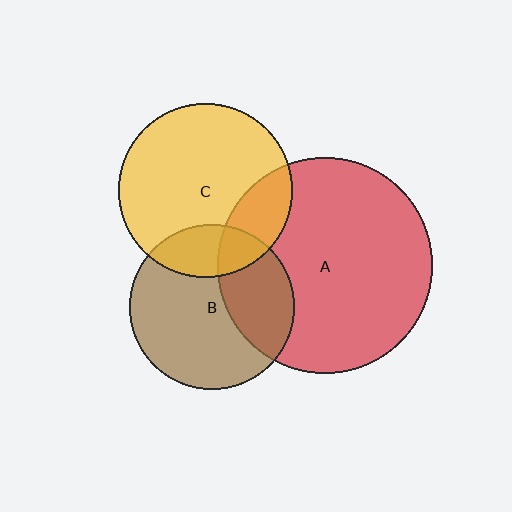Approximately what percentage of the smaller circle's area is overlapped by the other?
Approximately 20%.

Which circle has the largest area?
Circle A (red).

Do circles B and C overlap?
Yes.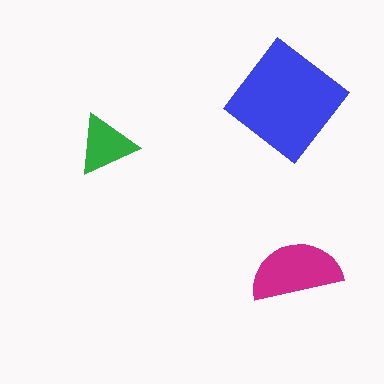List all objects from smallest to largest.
The green triangle, the magenta semicircle, the blue diamond.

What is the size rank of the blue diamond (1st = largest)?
1st.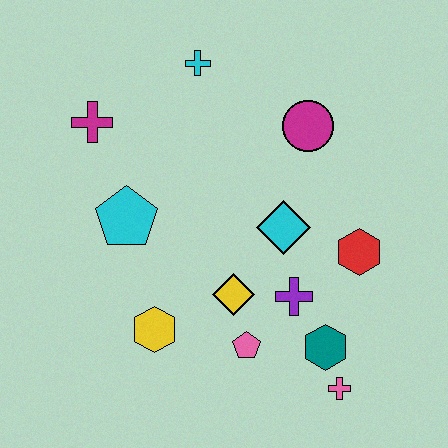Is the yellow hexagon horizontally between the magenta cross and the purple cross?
Yes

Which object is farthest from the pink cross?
The magenta cross is farthest from the pink cross.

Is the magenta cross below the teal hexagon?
No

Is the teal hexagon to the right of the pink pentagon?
Yes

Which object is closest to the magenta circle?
The cyan diamond is closest to the magenta circle.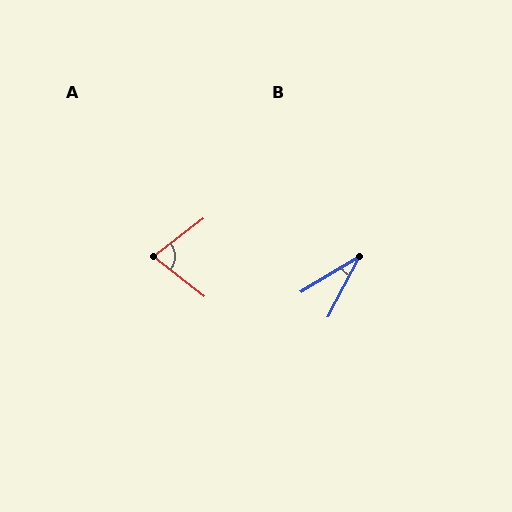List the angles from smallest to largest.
B (31°), A (75°).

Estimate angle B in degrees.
Approximately 31 degrees.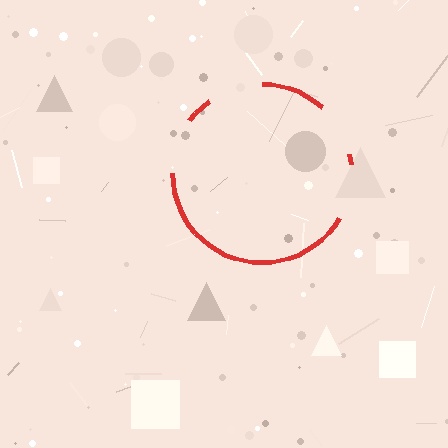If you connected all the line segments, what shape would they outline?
They would outline a circle.